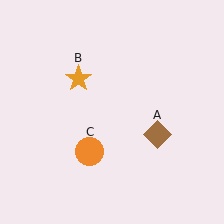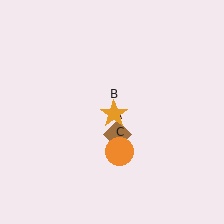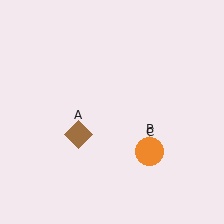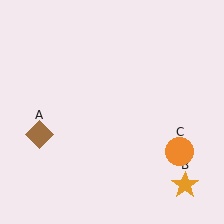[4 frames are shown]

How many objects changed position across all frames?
3 objects changed position: brown diamond (object A), orange star (object B), orange circle (object C).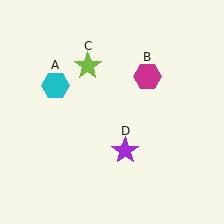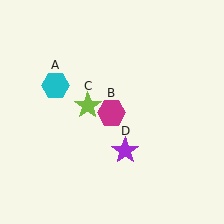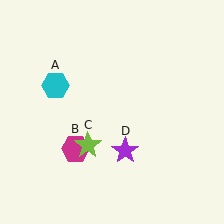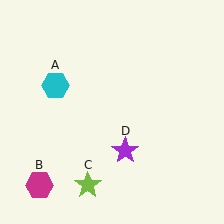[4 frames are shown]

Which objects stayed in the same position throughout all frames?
Cyan hexagon (object A) and purple star (object D) remained stationary.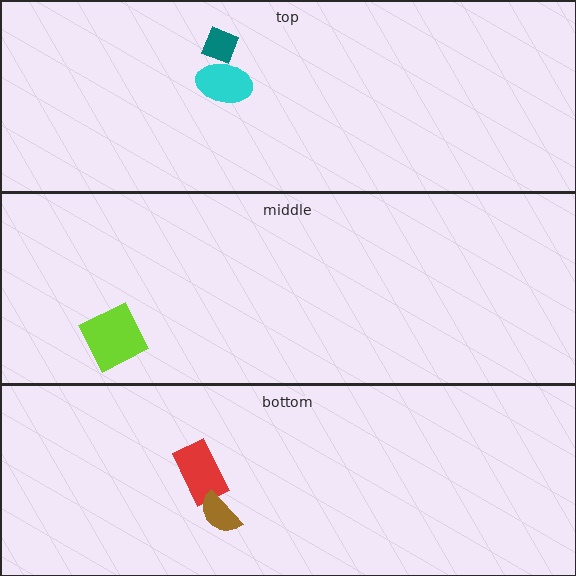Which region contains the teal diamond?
The top region.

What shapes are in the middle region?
The lime square.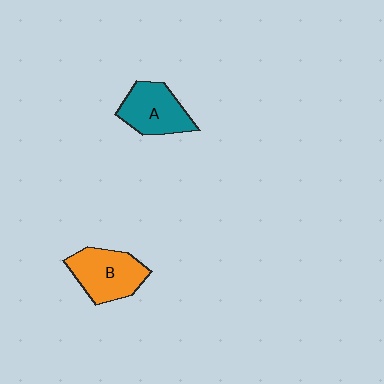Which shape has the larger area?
Shape B (orange).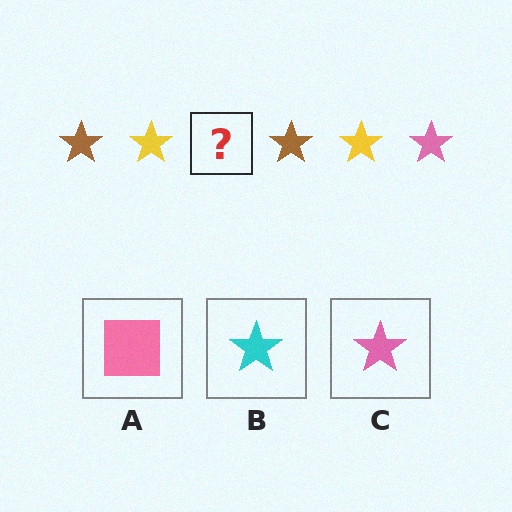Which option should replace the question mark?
Option C.